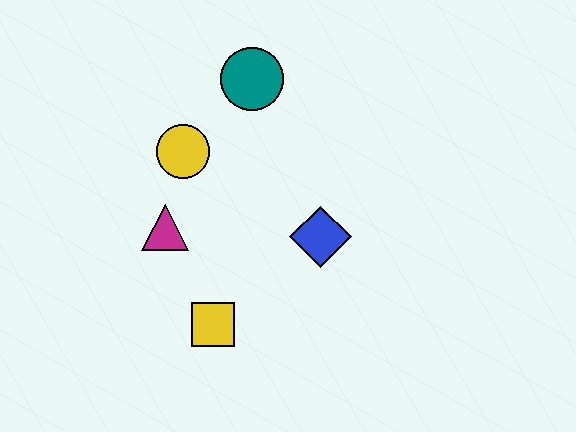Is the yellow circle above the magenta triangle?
Yes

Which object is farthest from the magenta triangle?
The teal circle is farthest from the magenta triangle.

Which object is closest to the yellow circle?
The magenta triangle is closest to the yellow circle.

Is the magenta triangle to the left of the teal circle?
Yes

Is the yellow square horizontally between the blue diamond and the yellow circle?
Yes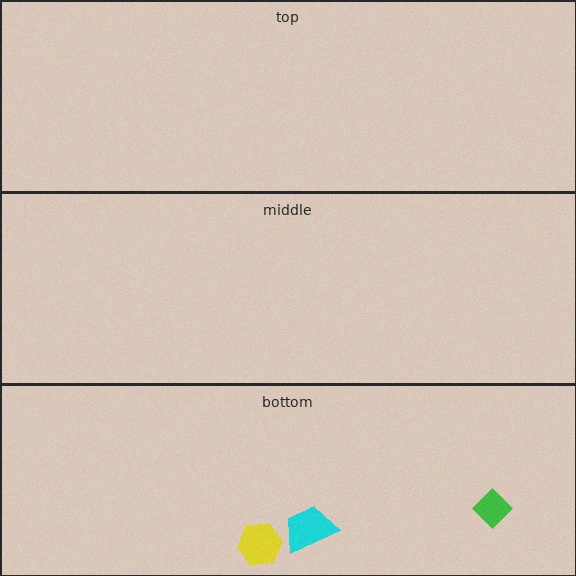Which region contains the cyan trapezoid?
The bottom region.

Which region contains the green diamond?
The bottom region.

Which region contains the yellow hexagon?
The bottom region.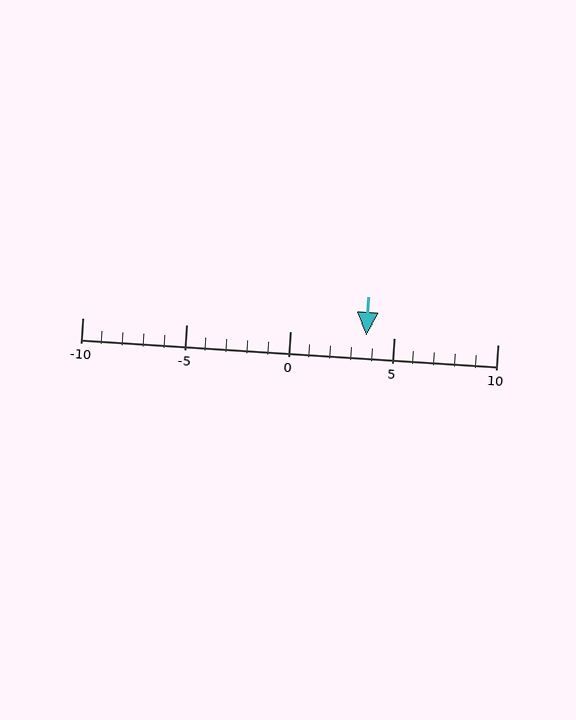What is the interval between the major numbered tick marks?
The major tick marks are spaced 5 units apart.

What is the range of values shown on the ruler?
The ruler shows values from -10 to 10.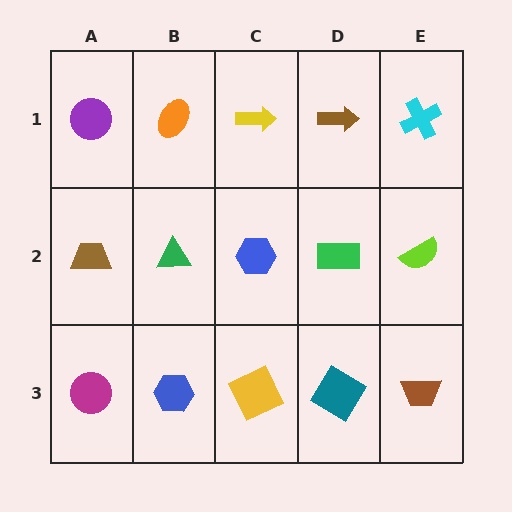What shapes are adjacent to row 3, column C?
A blue hexagon (row 2, column C), a blue hexagon (row 3, column B), a teal diamond (row 3, column D).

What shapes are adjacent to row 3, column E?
A lime semicircle (row 2, column E), a teal diamond (row 3, column D).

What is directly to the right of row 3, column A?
A blue hexagon.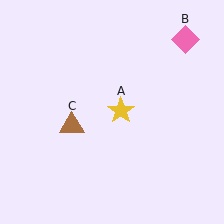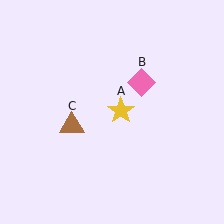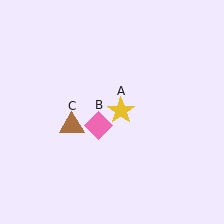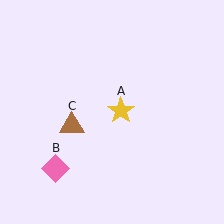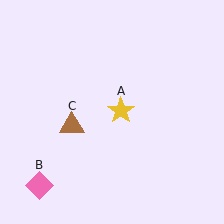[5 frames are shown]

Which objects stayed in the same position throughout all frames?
Yellow star (object A) and brown triangle (object C) remained stationary.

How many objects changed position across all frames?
1 object changed position: pink diamond (object B).